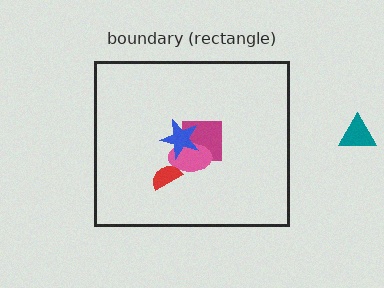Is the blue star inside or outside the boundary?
Inside.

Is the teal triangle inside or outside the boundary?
Outside.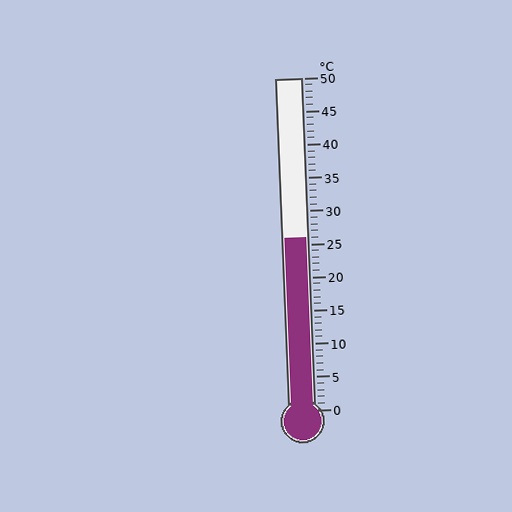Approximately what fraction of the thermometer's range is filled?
The thermometer is filled to approximately 50% of its range.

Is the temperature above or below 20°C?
The temperature is above 20°C.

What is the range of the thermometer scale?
The thermometer scale ranges from 0°C to 50°C.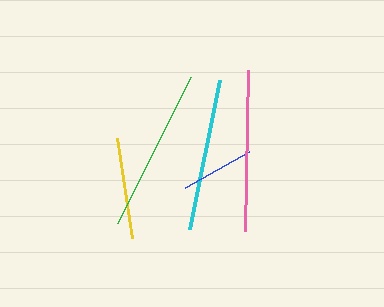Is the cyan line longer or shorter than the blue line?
The cyan line is longer than the blue line.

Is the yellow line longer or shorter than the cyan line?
The cyan line is longer than the yellow line.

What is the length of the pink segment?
The pink segment is approximately 161 pixels long.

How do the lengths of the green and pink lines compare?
The green and pink lines are approximately the same length.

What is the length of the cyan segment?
The cyan segment is approximately 152 pixels long.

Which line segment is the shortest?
The blue line is the shortest at approximately 73 pixels.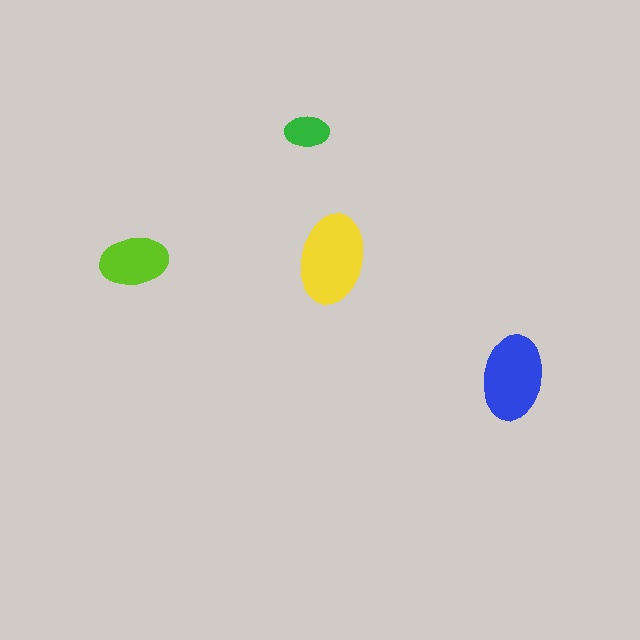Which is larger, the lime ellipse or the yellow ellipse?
The yellow one.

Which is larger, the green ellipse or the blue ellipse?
The blue one.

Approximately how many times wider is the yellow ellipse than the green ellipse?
About 2 times wider.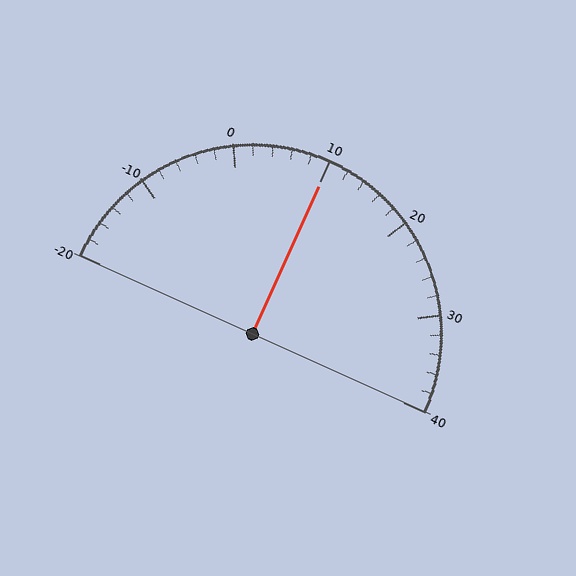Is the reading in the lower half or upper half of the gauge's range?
The reading is in the upper half of the range (-20 to 40).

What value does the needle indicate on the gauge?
The needle indicates approximately 10.